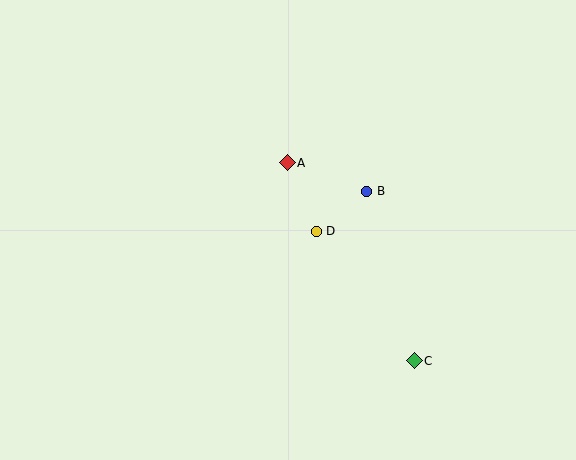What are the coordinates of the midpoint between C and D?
The midpoint between C and D is at (365, 296).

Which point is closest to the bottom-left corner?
Point D is closest to the bottom-left corner.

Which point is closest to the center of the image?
Point D at (316, 231) is closest to the center.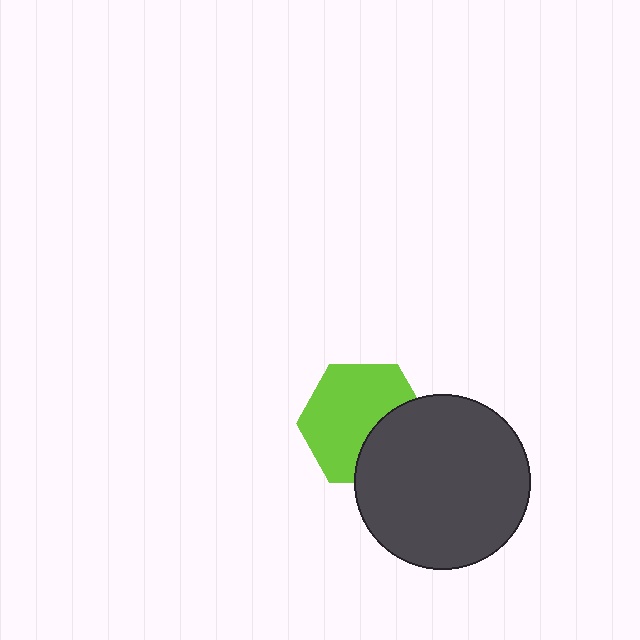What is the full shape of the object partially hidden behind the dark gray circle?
The partially hidden object is a lime hexagon.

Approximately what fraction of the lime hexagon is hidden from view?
Roughly 33% of the lime hexagon is hidden behind the dark gray circle.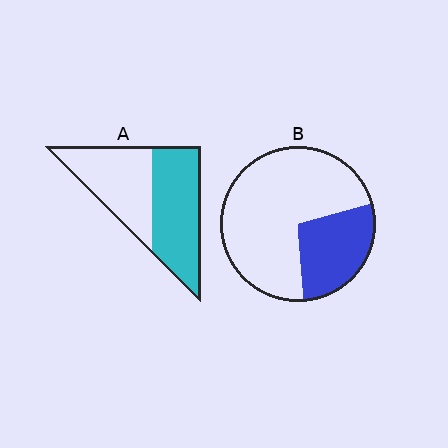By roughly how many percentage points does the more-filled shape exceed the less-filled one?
By roughly 25 percentage points (A over B).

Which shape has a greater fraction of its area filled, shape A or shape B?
Shape A.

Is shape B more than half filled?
No.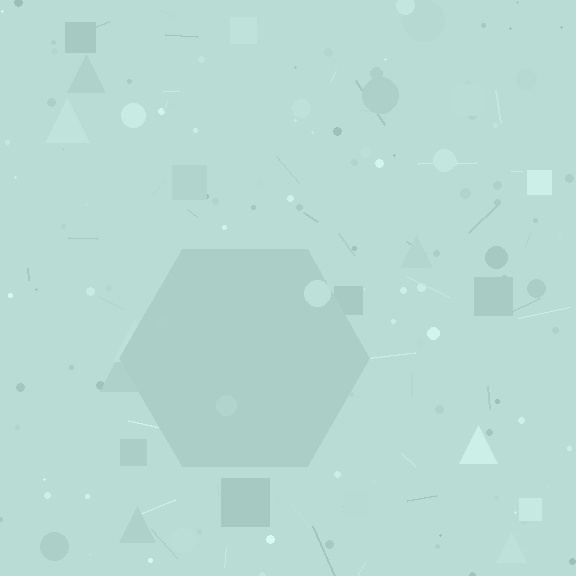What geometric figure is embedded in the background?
A hexagon is embedded in the background.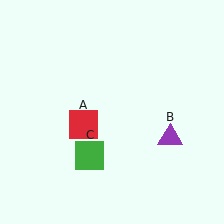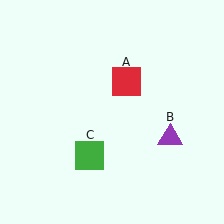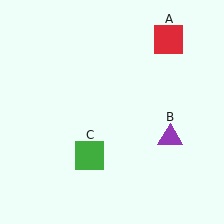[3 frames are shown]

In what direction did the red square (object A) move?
The red square (object A) moved up and to the right.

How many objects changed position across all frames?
1 object changed position: red square (object A).